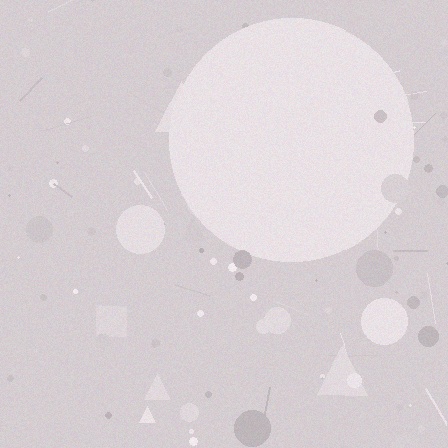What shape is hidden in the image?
A circle is hidden in the image.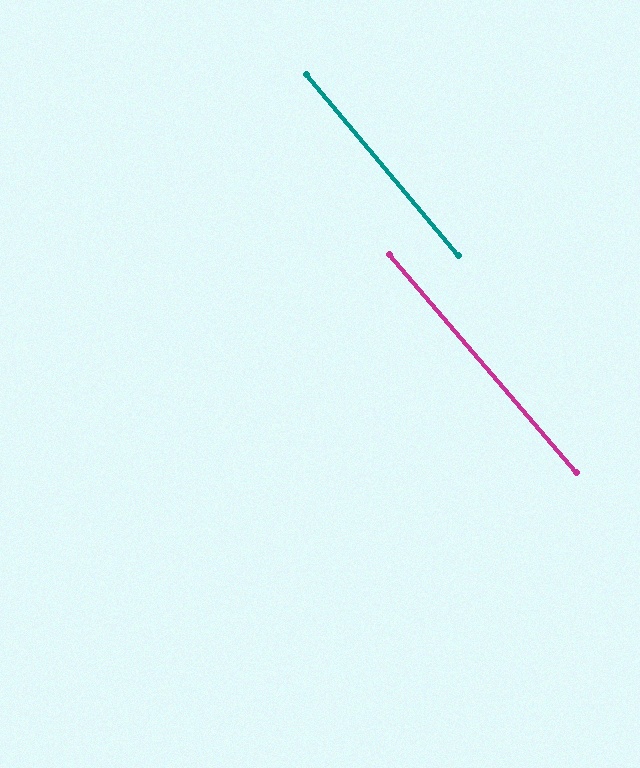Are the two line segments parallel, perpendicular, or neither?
Parallel — their directions differ by only 0.4°.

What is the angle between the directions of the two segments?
Approximately 0 degrees.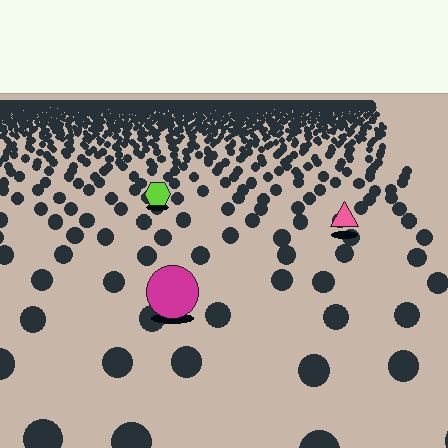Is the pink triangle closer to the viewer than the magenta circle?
No. The magenta circle is closer — you can tell from the texture gradient: the ground texture is coarser near it.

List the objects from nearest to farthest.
From nearest to farthest: the magenta circle, the pink triangle, the lime hexagon.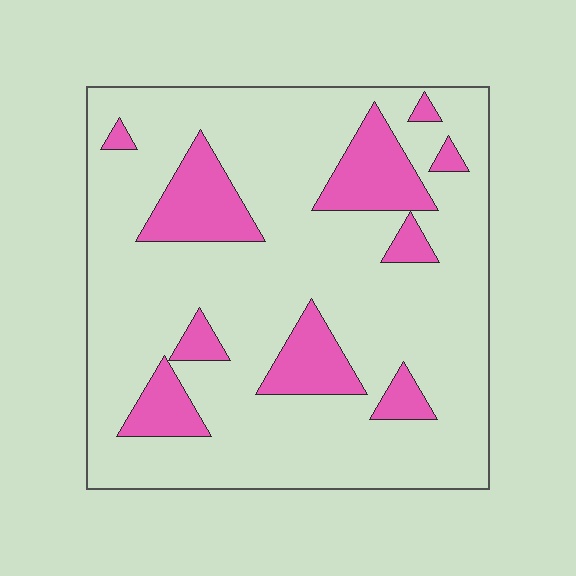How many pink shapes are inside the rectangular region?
10.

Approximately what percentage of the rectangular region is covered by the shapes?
Approximately 20%.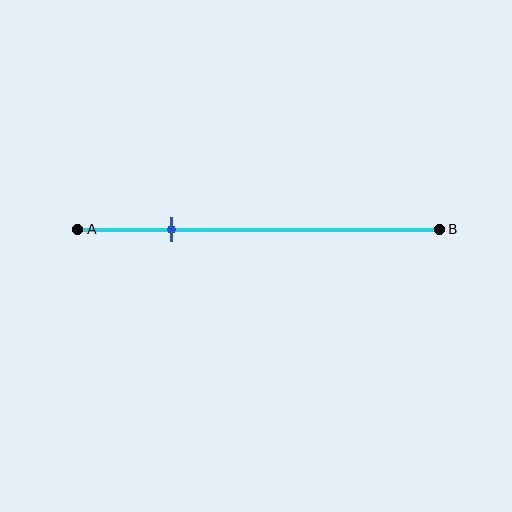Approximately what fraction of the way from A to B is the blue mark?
The blue mark is approximately 25% of the way from A to B.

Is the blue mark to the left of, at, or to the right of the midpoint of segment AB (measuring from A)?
The blue mark is to the left of the midpoint of segment AB.